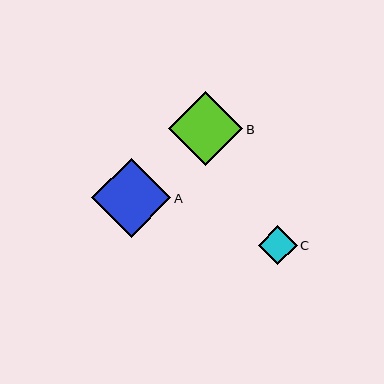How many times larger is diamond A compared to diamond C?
Diamond A is approximately 2.0 times the size of diamond C.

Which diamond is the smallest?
Diamond C is the smallest with a size of approximately 39 pixels.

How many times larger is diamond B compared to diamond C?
Diamond B is approximately 1.9 times the size of diamond C.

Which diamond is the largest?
Diamond A is the largest with a size of approximately 79 pixels.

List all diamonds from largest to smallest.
From largest to smallest: A, B, C.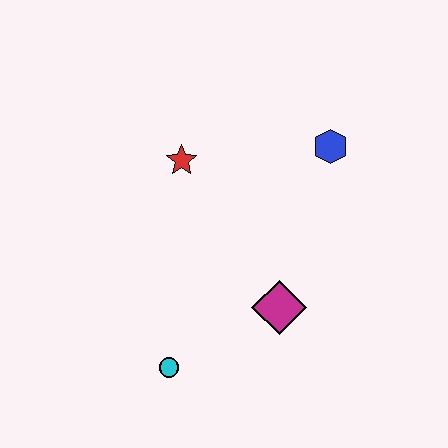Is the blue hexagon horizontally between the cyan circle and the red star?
No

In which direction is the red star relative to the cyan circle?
The red star is above the cyan circle.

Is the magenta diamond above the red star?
No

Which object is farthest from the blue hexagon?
The cyan circle is farthest from the blue hexagon.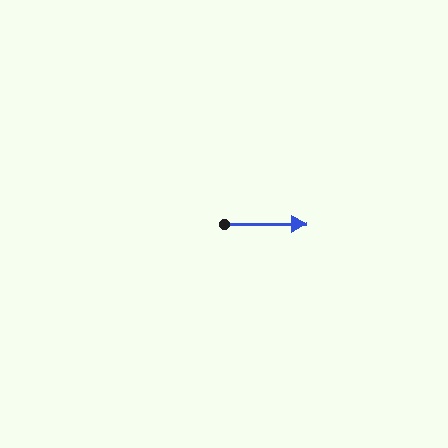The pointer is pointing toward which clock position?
Roughly 3 o'clock.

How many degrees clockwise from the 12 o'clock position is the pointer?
Approximately 90 degrees.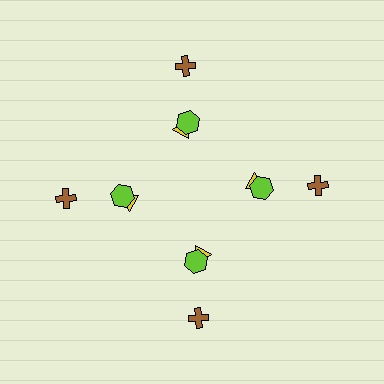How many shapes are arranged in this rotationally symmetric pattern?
There are 12 shapes, arranged in 4 groups of 3.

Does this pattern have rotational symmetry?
Yes, this pattern has 4-fold rotational symmetry. It looks the same after rotating 90 degrees around the center.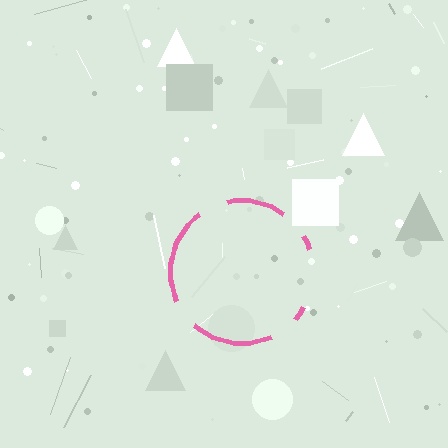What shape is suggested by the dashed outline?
The dashed outline suggests a circle.